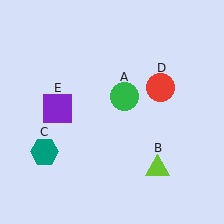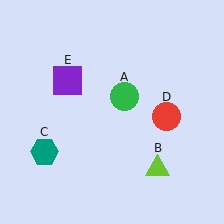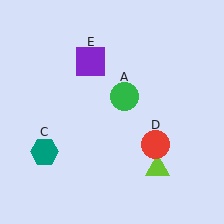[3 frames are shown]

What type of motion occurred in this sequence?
The red circle (object D), purple square (object E) rotated clockwise around the center of the scene.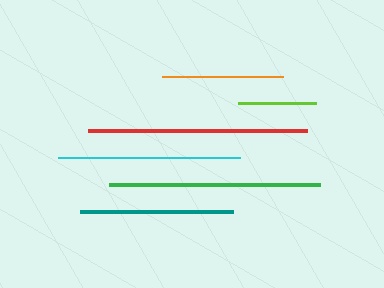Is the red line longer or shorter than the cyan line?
The red line is longer than the cyan line.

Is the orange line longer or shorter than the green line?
The green line is longer than the orange line.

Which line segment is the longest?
The red line is the longest at approximately 219 pixels.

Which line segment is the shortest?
The lime line is the shortest at approximately 79 pixels.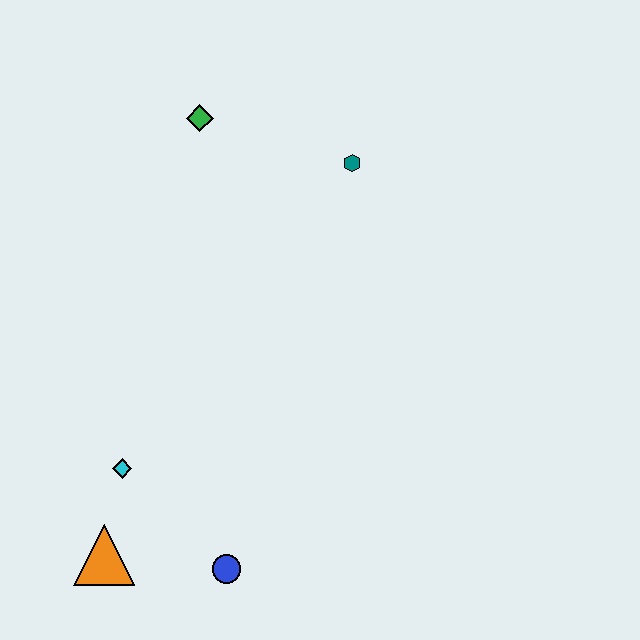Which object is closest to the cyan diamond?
The orange triangle is closest to the cyan diamond.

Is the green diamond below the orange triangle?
No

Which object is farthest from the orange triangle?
The teal hexagon is farthest from the orange triangle.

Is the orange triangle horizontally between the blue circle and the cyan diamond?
No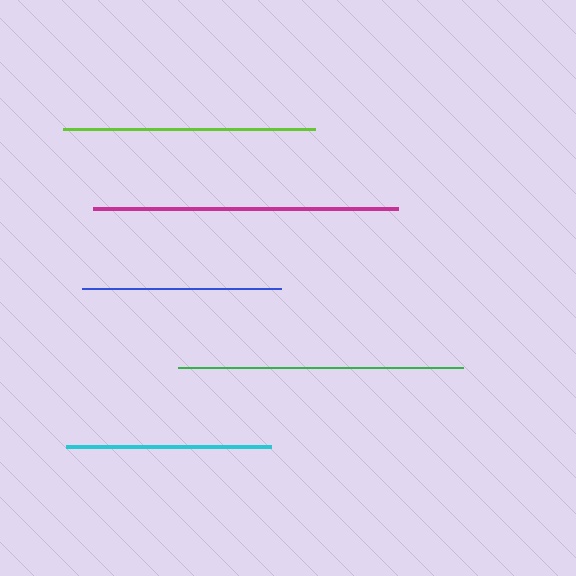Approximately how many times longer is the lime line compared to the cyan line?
The lime line is approximately 1.2 times the length of the cyan line.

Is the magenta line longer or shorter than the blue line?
The magenta line is longer than the blue line.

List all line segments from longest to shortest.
From longest to shortest: magenta, green, lime, cyan, blue.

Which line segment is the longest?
The magenta line is the longest at approximately 305 pixels.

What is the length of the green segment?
The green segment is approximately 285 pixels long.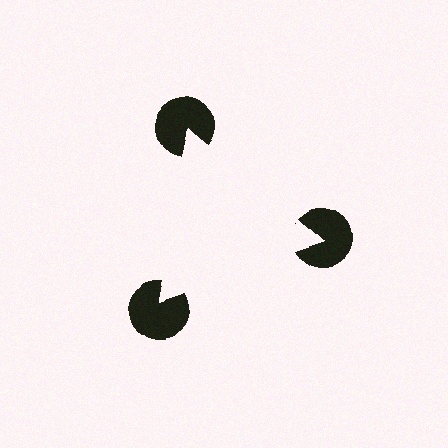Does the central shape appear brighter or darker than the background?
It typically appears slightly brighter than the background, even though no actual brightness change is drawn.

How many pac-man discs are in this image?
There are 3 — one at each vertex of the illusory triangle.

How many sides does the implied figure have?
3 sides.